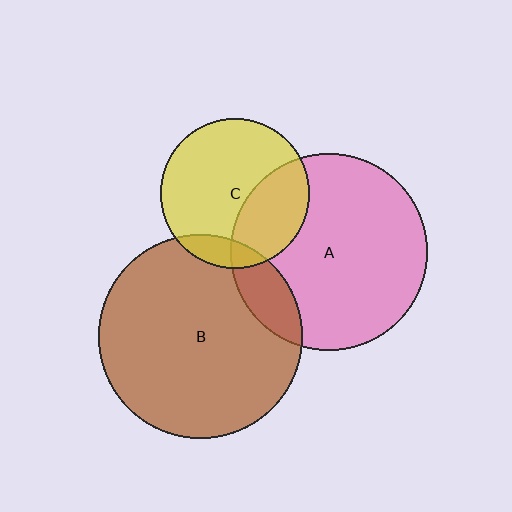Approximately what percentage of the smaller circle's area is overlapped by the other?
Approximately 10%.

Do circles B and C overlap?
Yes.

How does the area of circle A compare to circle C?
Approximately 1.7 times.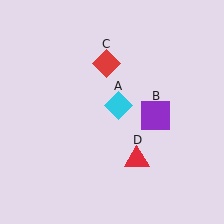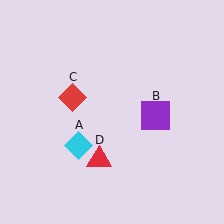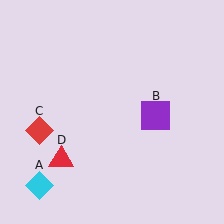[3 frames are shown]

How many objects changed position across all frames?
3 objects changed position: cyan diamond (object A), red diamond (object C), red triangle (object D).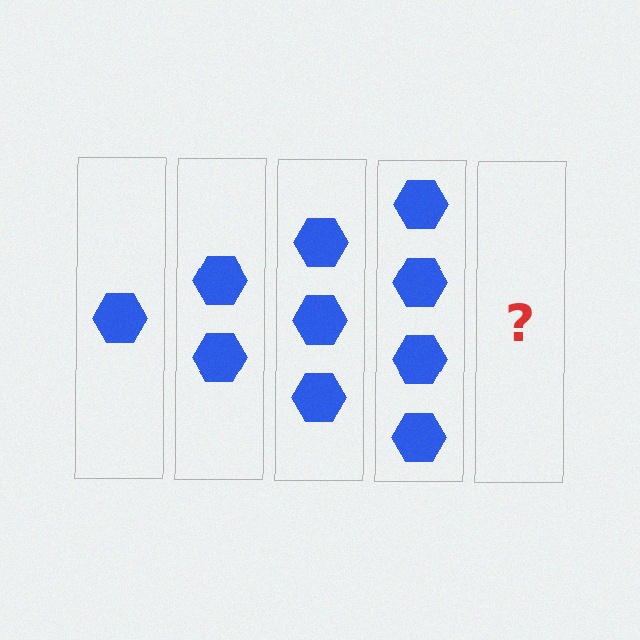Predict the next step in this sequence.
The next step is 5 hexagons.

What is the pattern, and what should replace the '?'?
The pattern is that each step adds one more hexagon. The '?' should be 5 hexagons.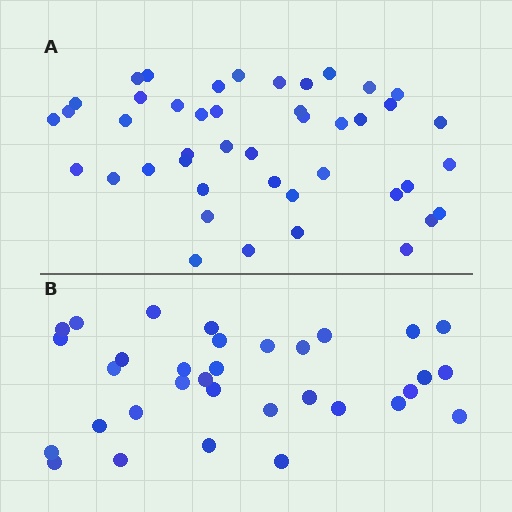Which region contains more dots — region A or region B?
Region A (the top region) has more dots.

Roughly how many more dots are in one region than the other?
Region A has roughly 12 or so more dots than region B.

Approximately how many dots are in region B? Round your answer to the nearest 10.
About 30 dots. (The exact count is 33, which rounds to 30.)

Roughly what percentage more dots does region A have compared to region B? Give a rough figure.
About 35% more.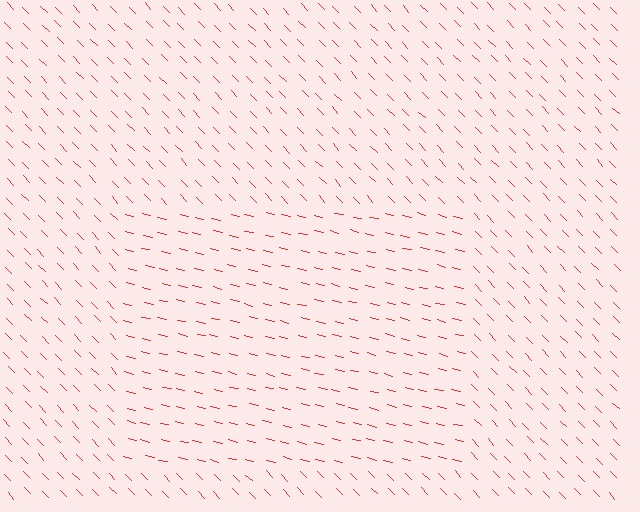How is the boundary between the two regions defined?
The boundary is defined purely by a change in line orientation (approximately 33 degrees difference). All lines are the same color and thickness.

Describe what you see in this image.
The image is filled with small red line segments. A rectangle region in the image has lines oriented differently from the surrounding lines, creating a visible texture boundary.